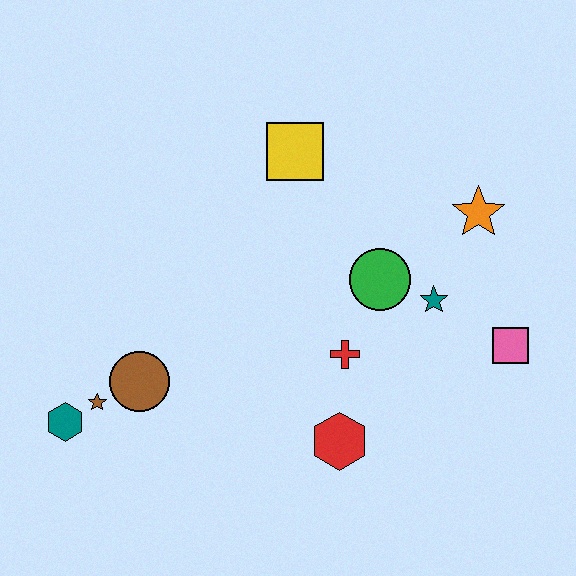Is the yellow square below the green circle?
No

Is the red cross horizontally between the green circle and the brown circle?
Yes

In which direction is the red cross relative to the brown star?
The red cross is to the right of the brown star.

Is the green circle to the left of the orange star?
Yes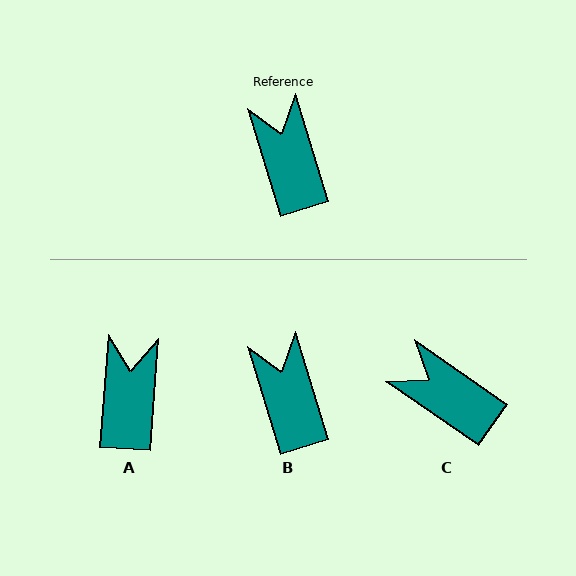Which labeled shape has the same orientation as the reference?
B.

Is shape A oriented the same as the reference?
No, it is off by about 21 degrees.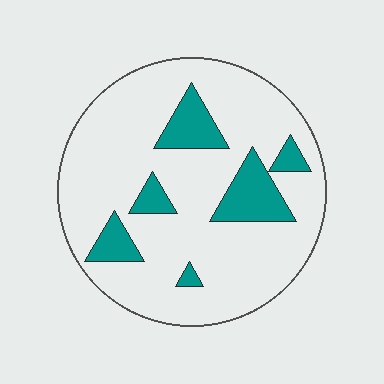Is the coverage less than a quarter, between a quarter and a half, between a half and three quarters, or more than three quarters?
Less than a quarter.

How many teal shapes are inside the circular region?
6.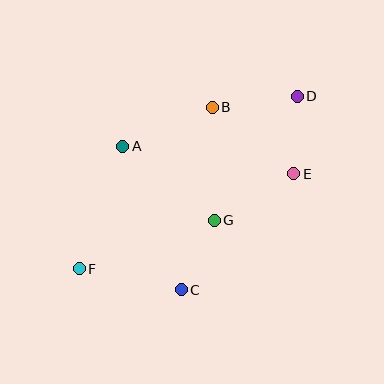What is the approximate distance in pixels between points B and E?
The distance between B and E is approximately 105 pixels.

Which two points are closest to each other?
Points C and G are closest to each other.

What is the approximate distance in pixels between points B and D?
The distance between B and D is approximately 86 pixels.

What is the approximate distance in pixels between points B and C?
The distance between B and C is approximately 185 pixels.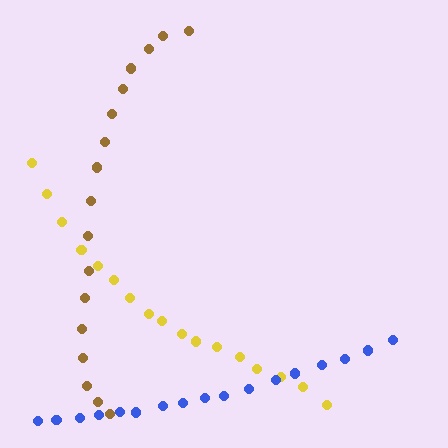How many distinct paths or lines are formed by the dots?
There are 3 distinct paths.